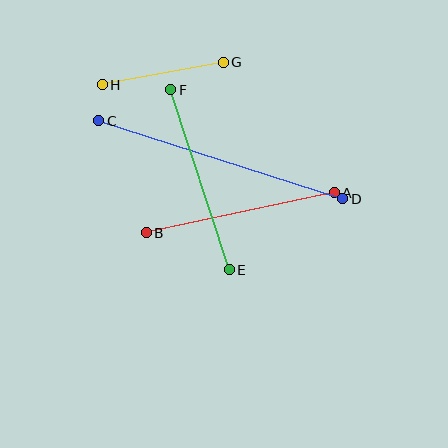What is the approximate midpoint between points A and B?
The midpoint is at approximately (240, 213) pixels.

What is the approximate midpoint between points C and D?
The midpoint is at approximately (221, 160) pixels.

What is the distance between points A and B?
The distance is approximately 192 pixels.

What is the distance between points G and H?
The distance is approximately 123 pixels.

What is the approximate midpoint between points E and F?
The midpoint is at approximately (200, 180) pixels.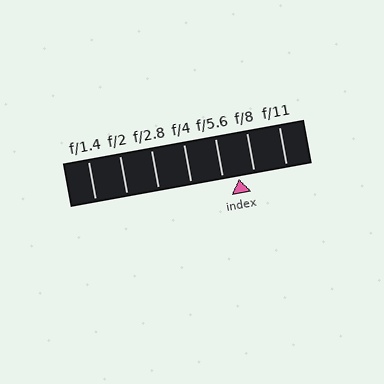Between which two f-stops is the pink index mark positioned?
The index mark is between f/5.6 and f/8.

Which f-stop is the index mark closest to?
The index mark is closest to f/8.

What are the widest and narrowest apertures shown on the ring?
The widest aperture shown is f/1.4 and the narrowest is f/11.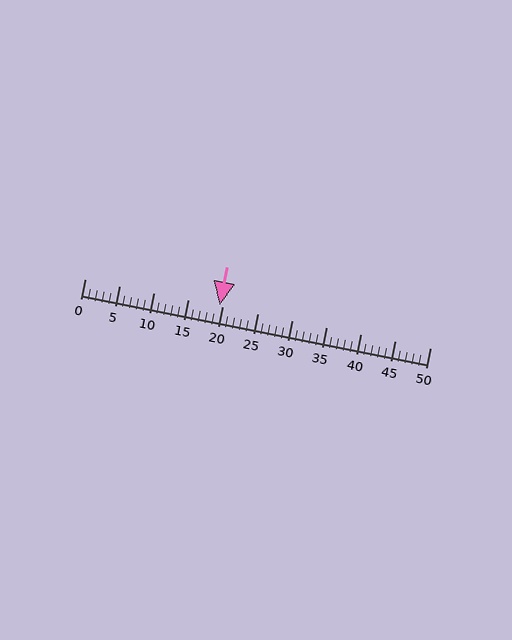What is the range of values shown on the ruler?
The ruler shows values from 0 to 50.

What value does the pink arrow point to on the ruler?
The pink arrow points to approximately 20.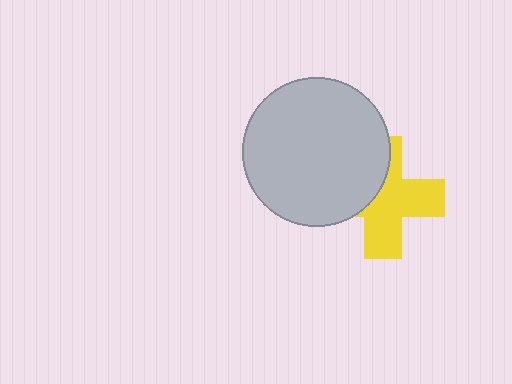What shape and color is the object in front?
The object in front is a light gray circle.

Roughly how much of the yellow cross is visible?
About half of it is visible (roughly 61%).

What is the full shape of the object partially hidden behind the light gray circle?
The partially hidden object is a yellow cross.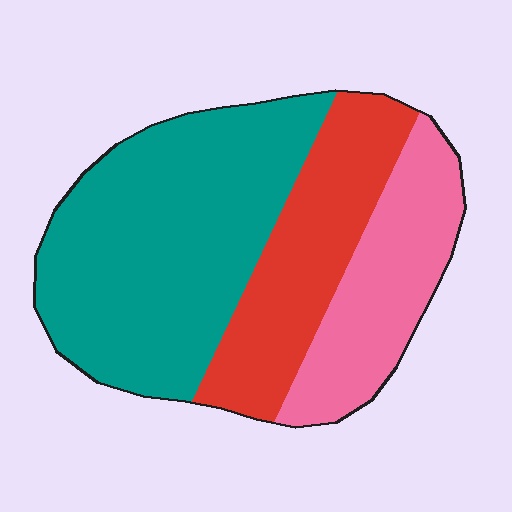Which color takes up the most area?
Teal, at roughly 50%.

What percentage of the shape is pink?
Pink takes up about one quarter (1/4) of the shape.